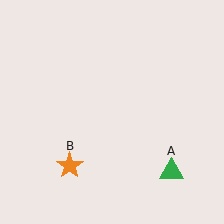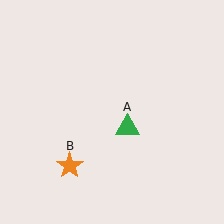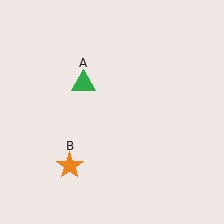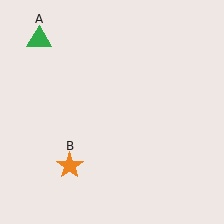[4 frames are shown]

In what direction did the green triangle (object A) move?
The green triangle (object A) moved up and to the left.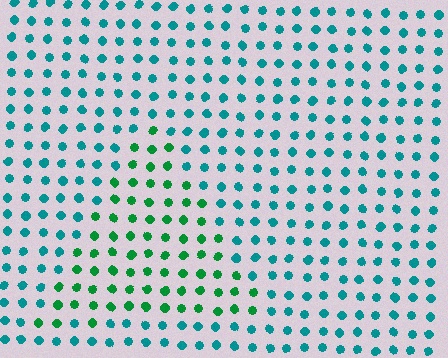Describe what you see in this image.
The image is filled with small teal elements in a uniform arrangement. A triangle-shaped region is visible where the elements are tinted to a slightly different hue, forming a subtle color boundary.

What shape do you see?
I see a triangle.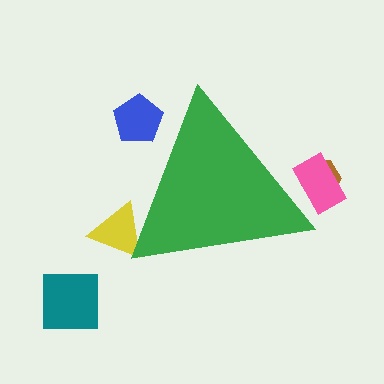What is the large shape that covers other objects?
A green triangle.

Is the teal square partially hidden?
No, the teal square is fully visible.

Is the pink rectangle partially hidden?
Yes, the pink rectangle is partially hidden behind the green triangle.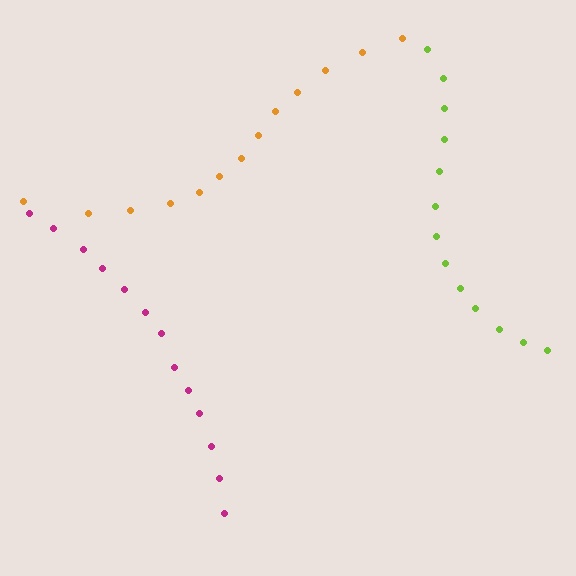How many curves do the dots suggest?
There are 3 distinct paths.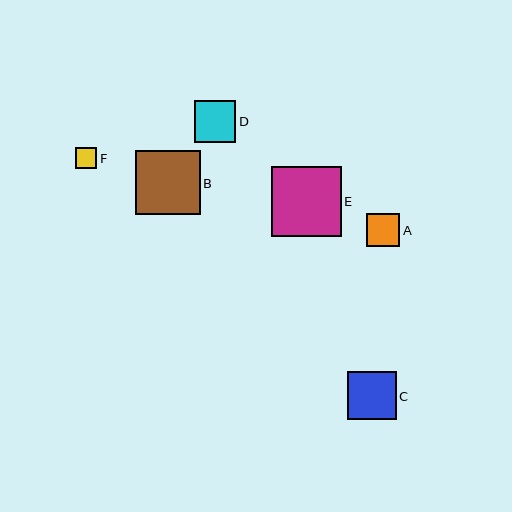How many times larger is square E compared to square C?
Square E is approximately 1.4 times the size of square C.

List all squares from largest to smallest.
From largest to smallest: E, B, C, D, A, F.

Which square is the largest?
Square E is the largest with a size of approximately 69 pixels.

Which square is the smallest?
Square F is the smallest with a size of approximately 21 pixels.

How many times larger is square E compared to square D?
Square E is approximately 1.7 times the size of square D.